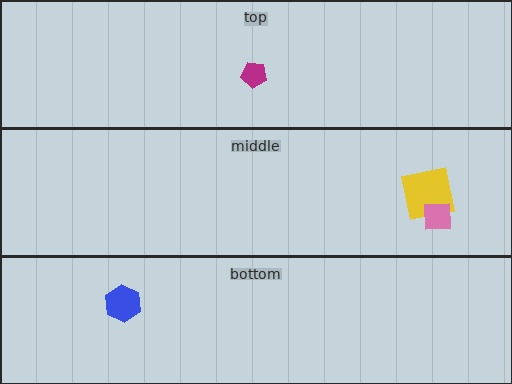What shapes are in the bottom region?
The blue hexagon.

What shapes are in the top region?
The magenta pentagon.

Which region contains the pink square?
The middle region.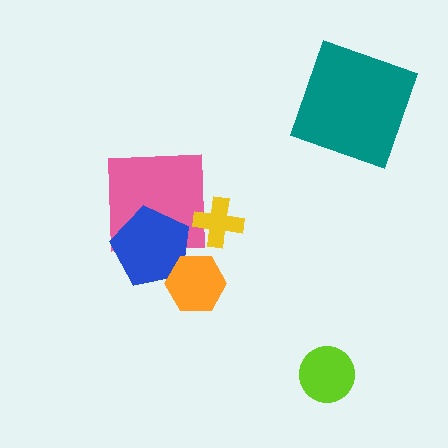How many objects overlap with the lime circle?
0 objects overlap with the lime circle.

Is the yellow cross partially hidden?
No, no other shape covers it.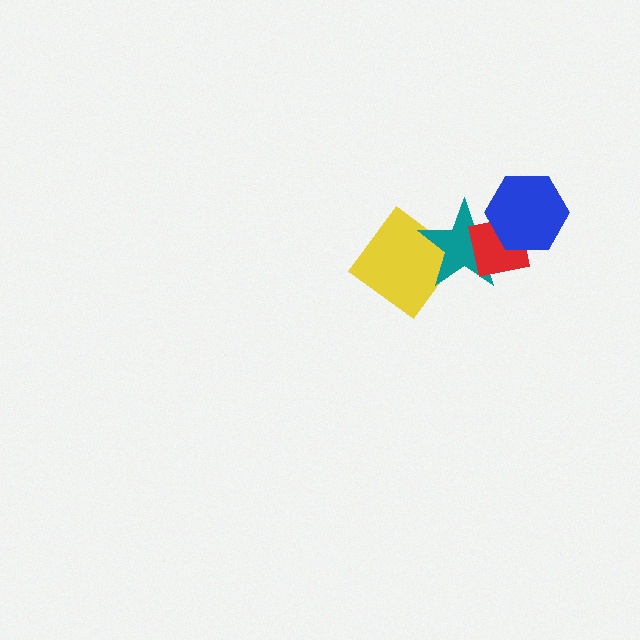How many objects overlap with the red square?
2 objects overlap with the red square.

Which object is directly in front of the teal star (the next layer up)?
The red square is directly in front of the teal star.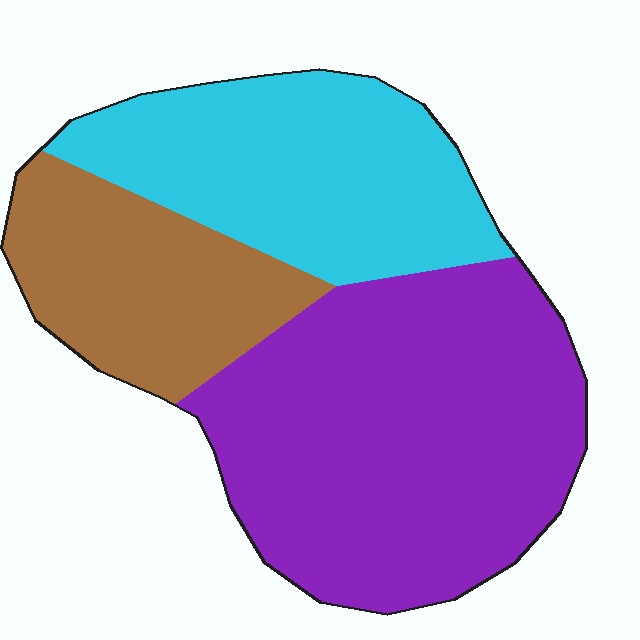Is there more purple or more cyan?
Purple.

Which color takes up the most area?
Purple, at roughly 50%.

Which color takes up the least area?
Brown, at roughly 20%.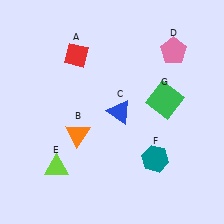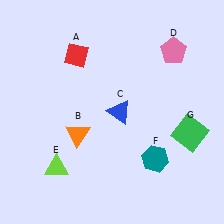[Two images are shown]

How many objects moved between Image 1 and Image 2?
1 object moved between the two images.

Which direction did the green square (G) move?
The green square (G) moved down.